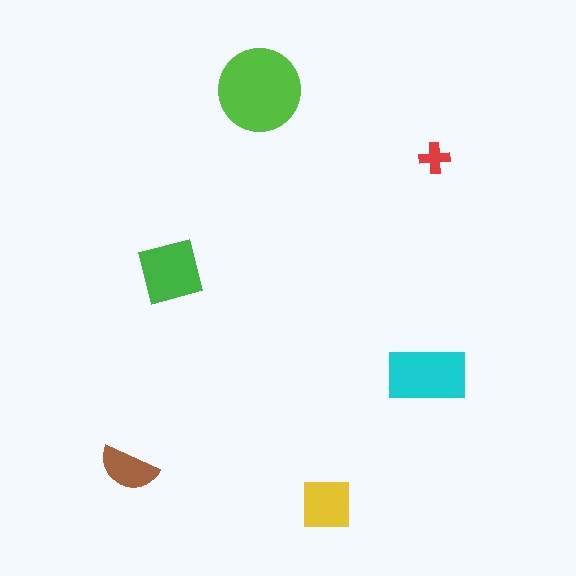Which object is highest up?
The lime circle is topmost.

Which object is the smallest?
The red cross.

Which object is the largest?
The lime circle.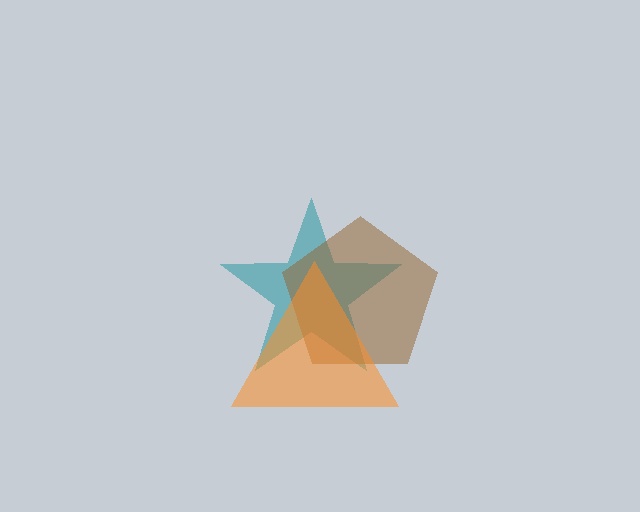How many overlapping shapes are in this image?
There are 3 overlapping shapes in the image.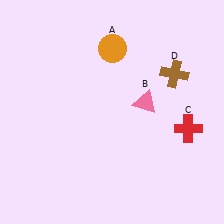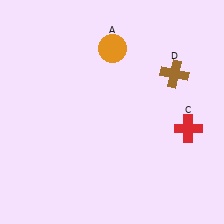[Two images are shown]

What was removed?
The pink triangle (B) was removed in Image 2.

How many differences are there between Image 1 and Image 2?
There is 1 difference between the two images.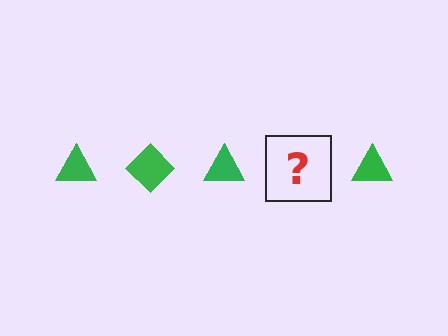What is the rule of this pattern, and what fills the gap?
The rule is that the pattern cycles through triangle, diamond shapes in green. The gap should be filled with a green diamond.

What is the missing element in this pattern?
The missing element is a green diamond.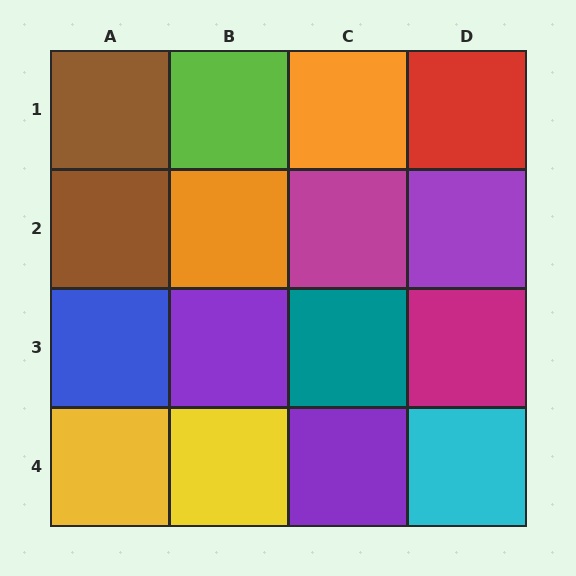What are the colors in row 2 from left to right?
Brown, orange, magenta, purple.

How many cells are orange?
2 cells are orange.